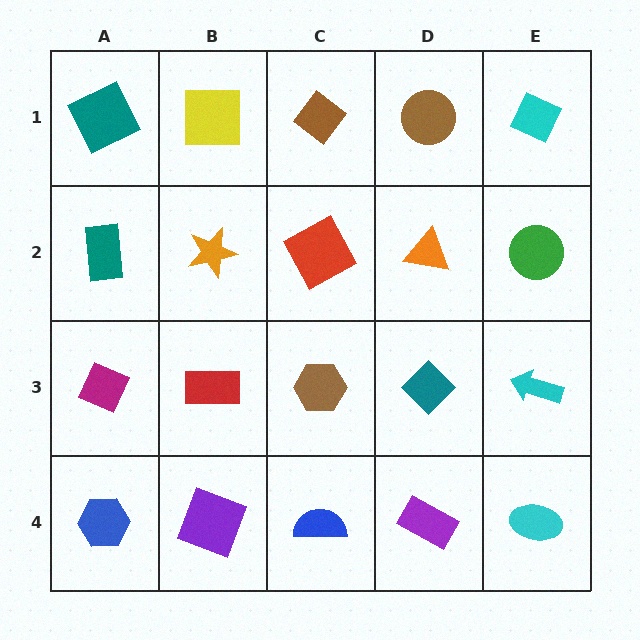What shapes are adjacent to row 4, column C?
A brown hexagon (row 3, column C), a purple square (row 4, column B), a purple rectangle (row 4, column D).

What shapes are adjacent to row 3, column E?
A green circle (row 2, column E), a cyan ellipse (row 4, column E), a teal diamond (row 3, column D).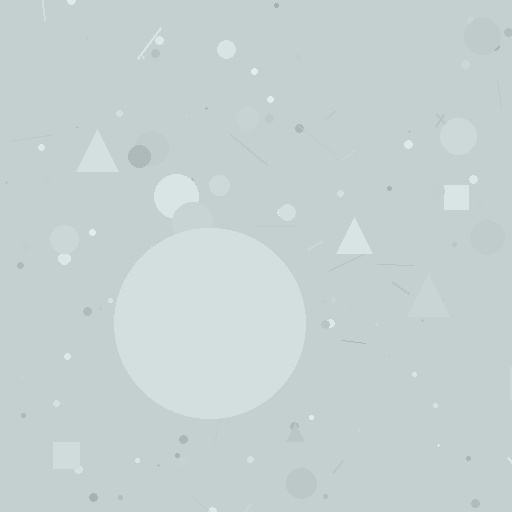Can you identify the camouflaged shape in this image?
The camouflaged shape is a circle.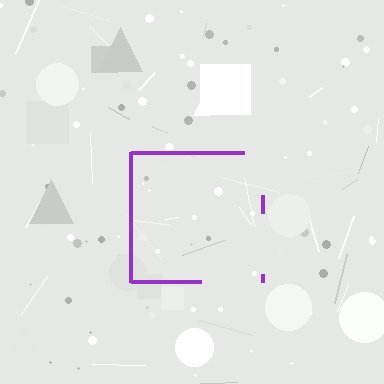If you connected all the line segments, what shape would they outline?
They would outline a square.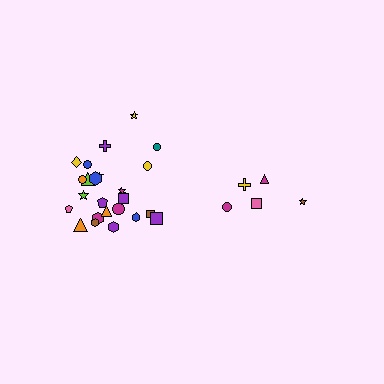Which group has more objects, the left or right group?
The left group.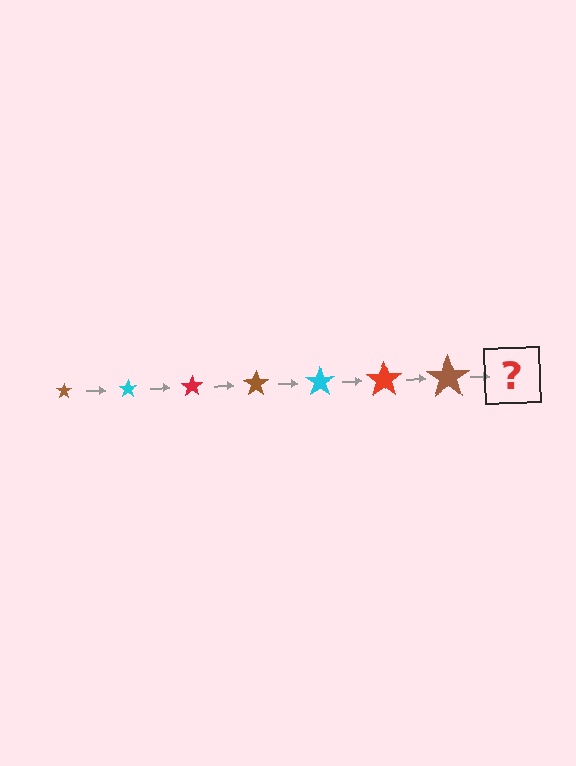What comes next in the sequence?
The next element should be a cyan star, larger than the previous one.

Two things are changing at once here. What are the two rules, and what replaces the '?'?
The two rules are that the star grows larger each step and the color cycles through brown, cyan, and red. The '?' should be a cyan star, larger than the previous one.